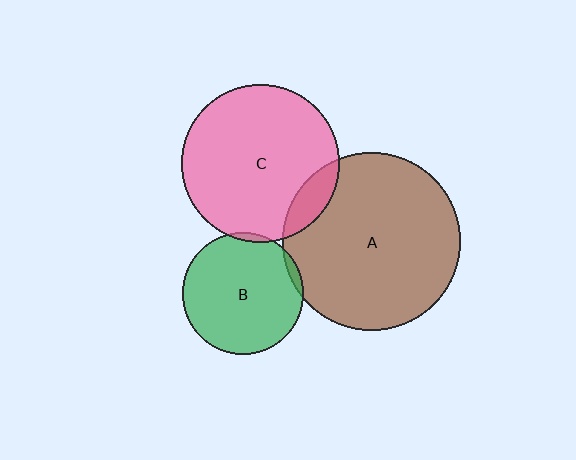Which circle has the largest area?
Circle A (brown).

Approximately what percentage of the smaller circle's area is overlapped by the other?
Approximately 5%.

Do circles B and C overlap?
Yes.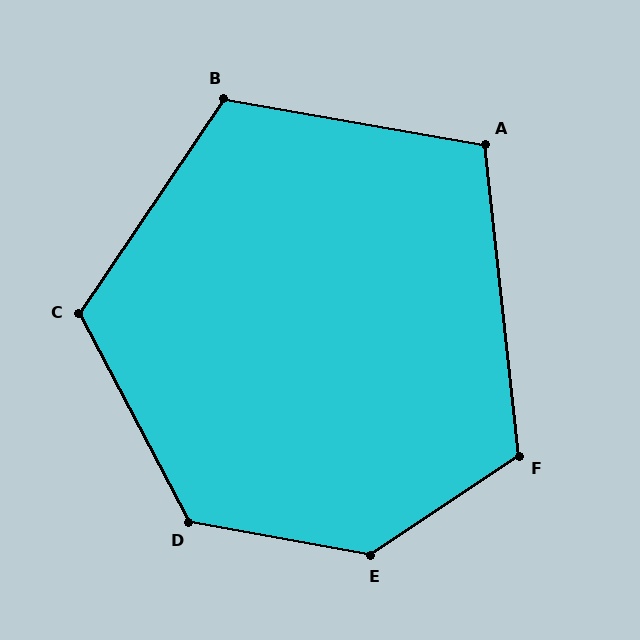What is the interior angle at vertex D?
Approximately 128 degrees (obtuse).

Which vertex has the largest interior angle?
E, at approximately 136 degrees.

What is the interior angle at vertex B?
Approximately 114 degrees (obtuse).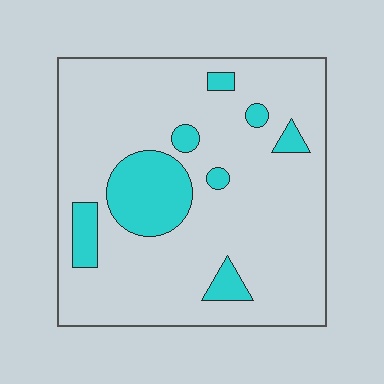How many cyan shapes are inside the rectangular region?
8.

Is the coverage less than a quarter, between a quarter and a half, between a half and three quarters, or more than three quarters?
Less than a quarter.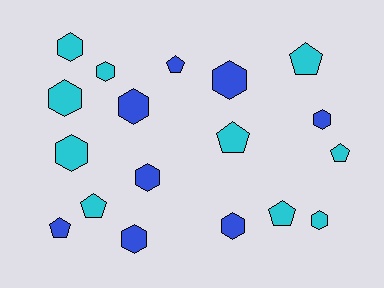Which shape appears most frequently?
Hexagon, with 11 objects.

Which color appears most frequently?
Cyan, with 10 objects.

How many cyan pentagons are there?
There are 5 cyan pentagons.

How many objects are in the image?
There are 18 objects.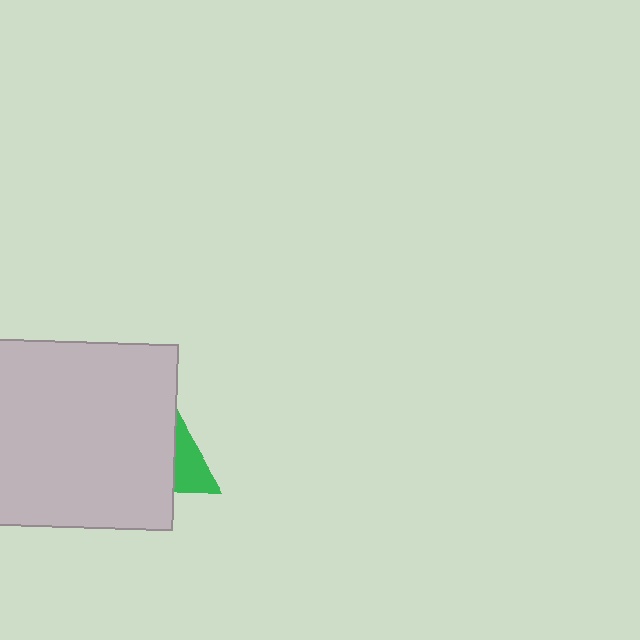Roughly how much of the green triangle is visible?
A small part of it is visible (roughly 36%).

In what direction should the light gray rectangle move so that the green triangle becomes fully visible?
The light gray rectangle should move left. That is the shortest direction to clear the overlap and leave the green triangle fully visible.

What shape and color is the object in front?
The object in front is a light gray rectangle.